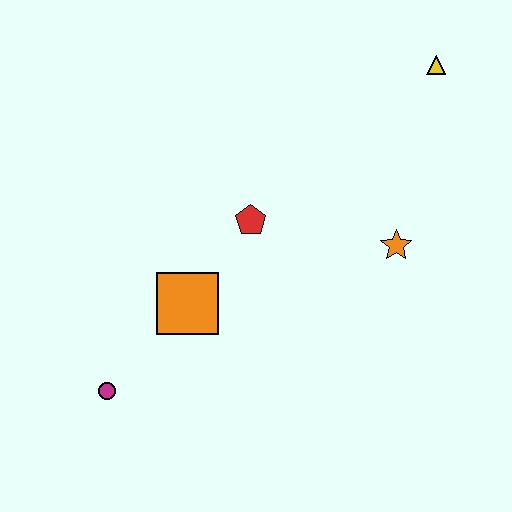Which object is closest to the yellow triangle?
The orange star is closest to the yellow triangle.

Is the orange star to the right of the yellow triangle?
No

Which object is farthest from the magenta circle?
The yellow triangle is farthest from the magenta circle.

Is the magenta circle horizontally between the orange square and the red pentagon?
No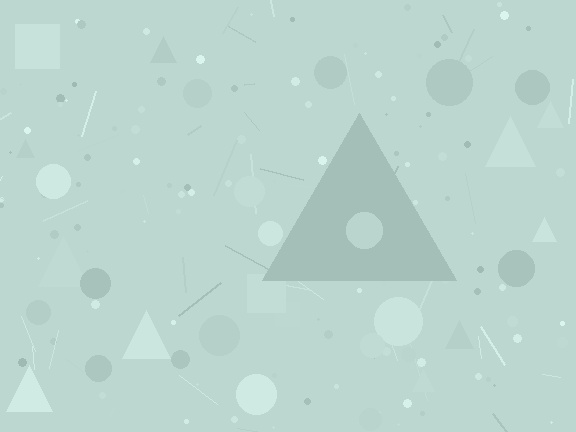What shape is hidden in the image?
A triangle is hidden in the image.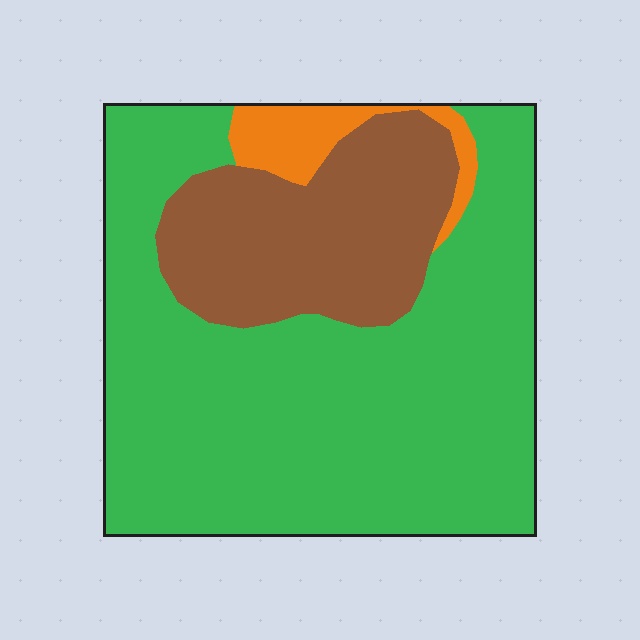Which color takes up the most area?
Green, at roughly 70%.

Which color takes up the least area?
Orange, at roughly 5%.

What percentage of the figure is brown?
Brown takes up less than a quarter of the figure.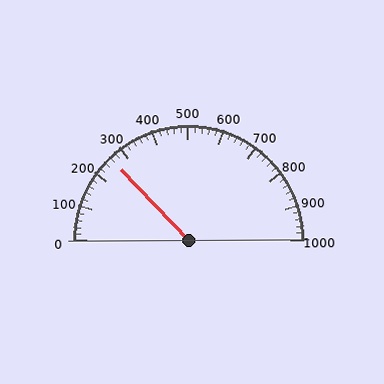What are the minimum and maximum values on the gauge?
The gauge ranges from 0 to 1000.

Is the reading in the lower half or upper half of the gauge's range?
The reading is in the lower half of the range (0 to 1000).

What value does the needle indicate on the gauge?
The needle indicates approximately 260.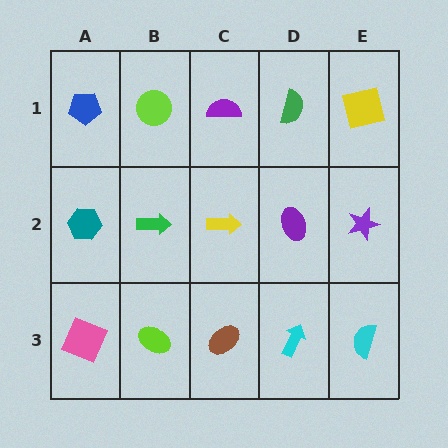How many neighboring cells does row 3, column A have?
2.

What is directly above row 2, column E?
A yellow square.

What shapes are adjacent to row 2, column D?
A green semicircle (row 1, column D), a cyan arrow (row 3, column D), a yellow arrow (row 2, column C), a purple star (row 2, column E).